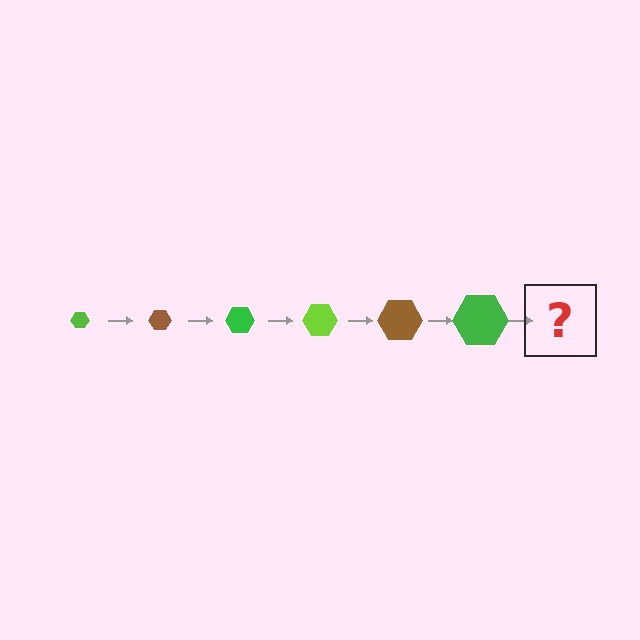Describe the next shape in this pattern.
It should be a lime hexagon, larger than the previous one.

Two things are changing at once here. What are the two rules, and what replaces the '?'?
The two rules are that the hexagon grows larger each step and the color cycles through lime, brown, and green. The '?' should be a lime hexagon, larger than the previous one.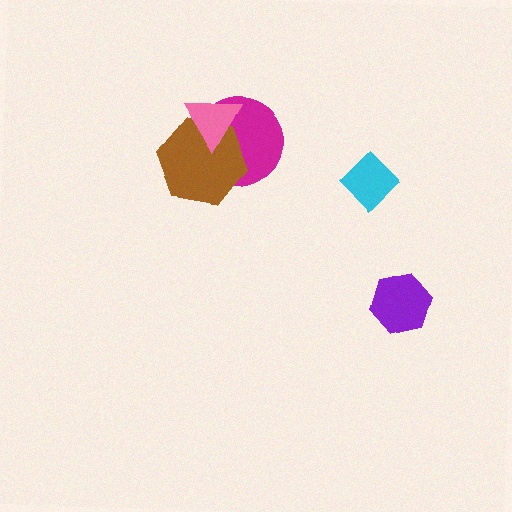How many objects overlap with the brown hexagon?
2 objects overlap with the brown hexagon.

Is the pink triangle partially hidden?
No, no other shape covers it.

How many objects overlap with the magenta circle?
2 objects overlap with the magenta circle.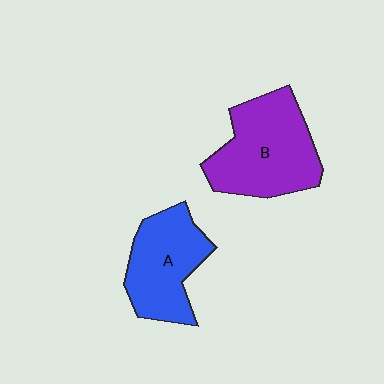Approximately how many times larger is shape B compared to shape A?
Approximately 1.3 times.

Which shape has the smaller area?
Shape A (blue).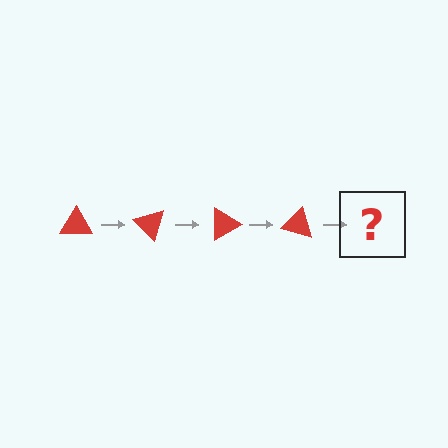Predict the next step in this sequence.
The next step is a red triangle rotated 180 degrees.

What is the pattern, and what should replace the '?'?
The pattern is that the triangle rotates 45 degrees each step. The '?' should be a red triangle rotated 180 degrees.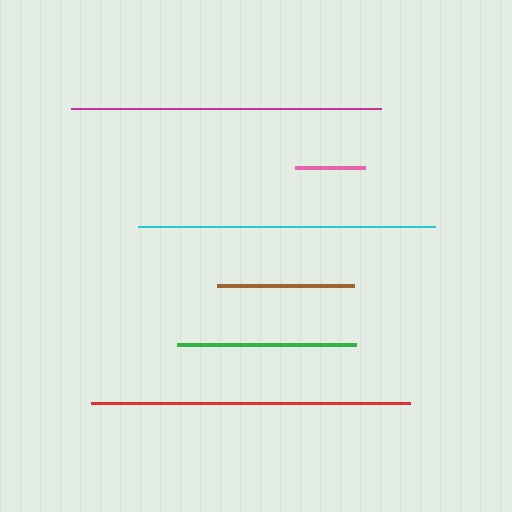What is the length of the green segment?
The green segment is approximately 179 pixels long.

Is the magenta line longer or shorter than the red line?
The red line is longer than the magenta line.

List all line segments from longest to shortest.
From longest to shortest: red, magenta, cyan, green, brown, pink.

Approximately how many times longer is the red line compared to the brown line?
The red line is approximately 2.3 times the length of the brown line.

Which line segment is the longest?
The red line is the longest at approximately 319 pixels.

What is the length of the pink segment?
The pink segment is approximately 70 pixels long.